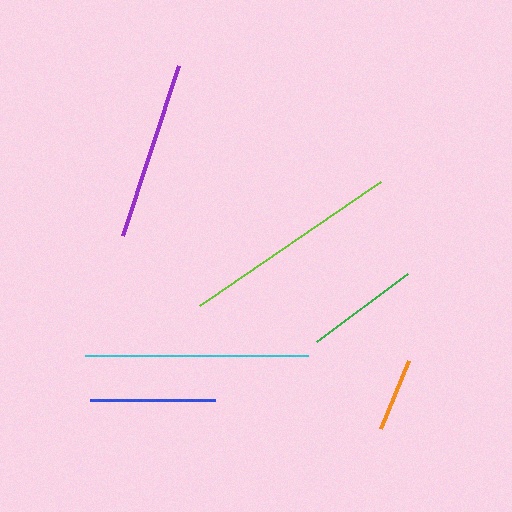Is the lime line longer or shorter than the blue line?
The lime line is longer than the blue line.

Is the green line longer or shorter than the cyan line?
The cyan line is longer than the green line.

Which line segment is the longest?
The cyan line is the longest at approximately 223 pixels.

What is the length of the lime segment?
The lime segment is approximately 219 pixels long.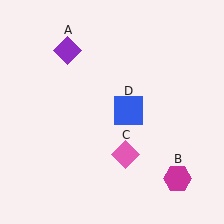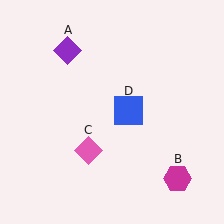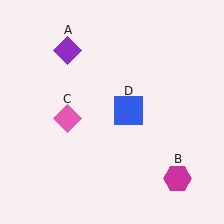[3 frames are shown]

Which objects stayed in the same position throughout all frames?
Purple diamond (object A) and magenta hexagon (object B) and blue square (object D) remained stationary.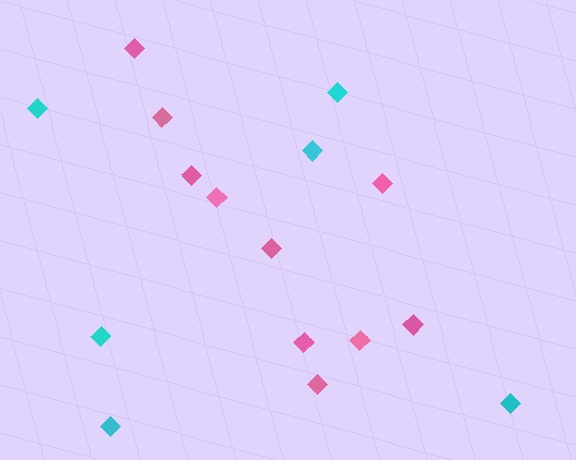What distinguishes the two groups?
There are 2 groups: one group of cyan diamonds (6) and one group of pink diamonds (10).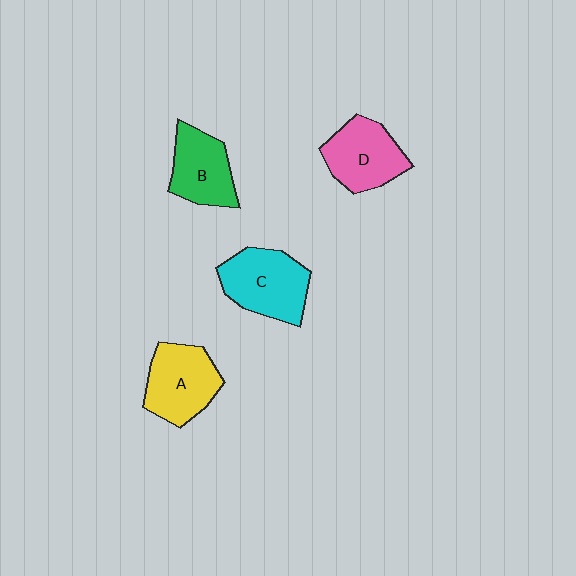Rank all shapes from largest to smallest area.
From largest to smallest: C (cyan), A (yellow), D (pink), B (green).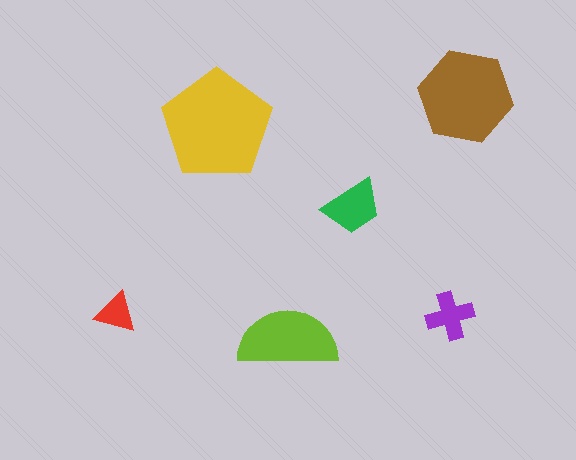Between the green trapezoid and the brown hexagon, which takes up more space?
The brown hexagon.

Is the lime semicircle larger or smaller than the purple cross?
Larger.